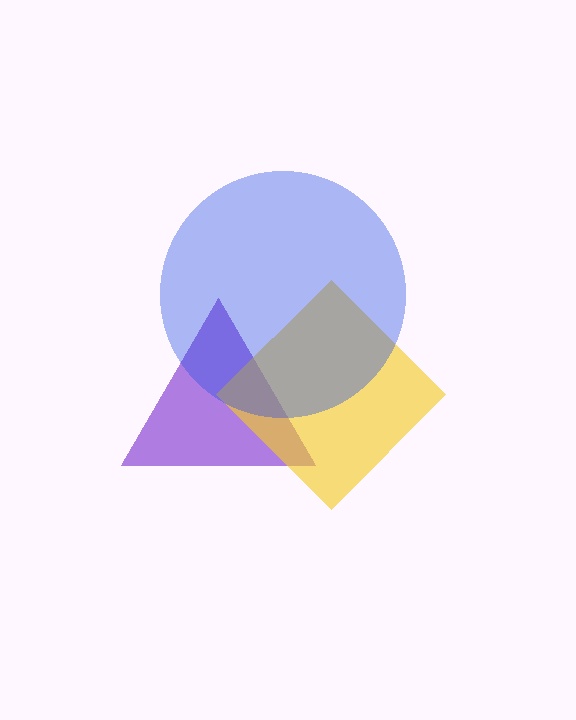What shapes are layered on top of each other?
The layered shapes are: a purple triangle, a yellow diamond, a blue circle.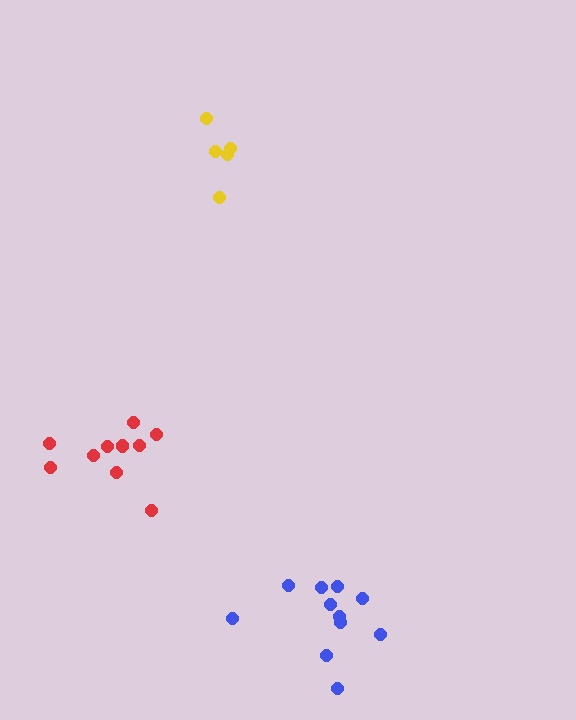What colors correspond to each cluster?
The clusters are colored: blue, yellow, red.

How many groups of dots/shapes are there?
There are 3 groups.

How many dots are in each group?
Group 1: 11 dots, Group 2: 5 dots, Group 3: 10 dots (26 total).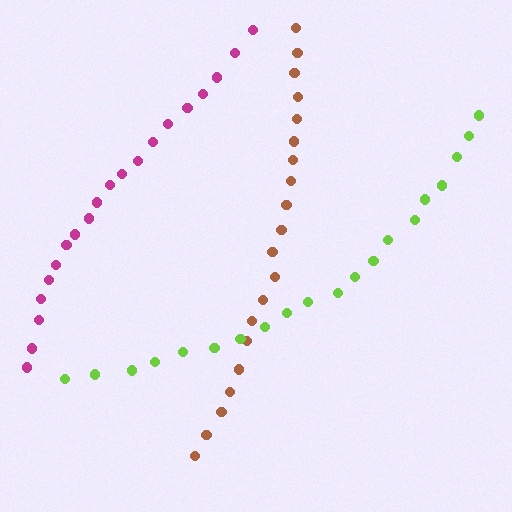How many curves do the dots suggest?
There are 3 distinct paths.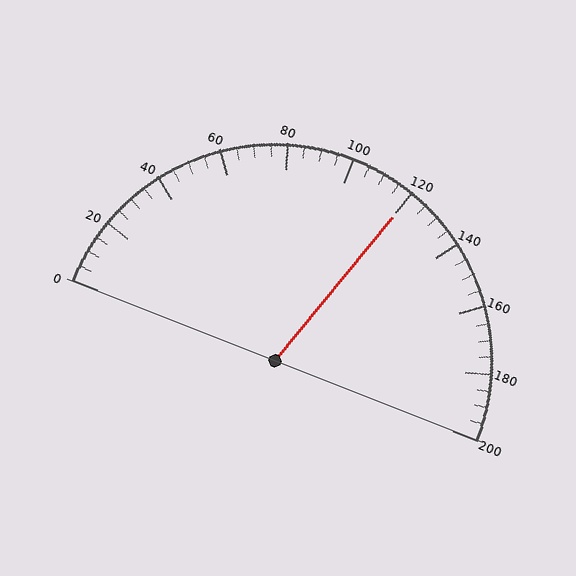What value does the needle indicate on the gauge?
The needle indicates approximately 120.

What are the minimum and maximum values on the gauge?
The gauge ranges from 0 to 200.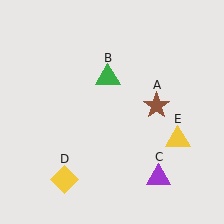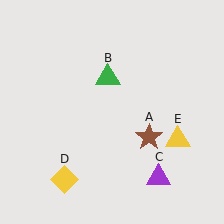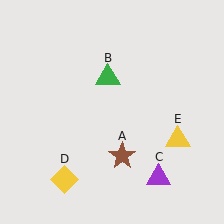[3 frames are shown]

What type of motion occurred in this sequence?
The brown star (object A) rotated clockwise around the center of the scene.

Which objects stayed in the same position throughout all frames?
Green triangle (object B) and purple triangle (object C) and yellow diamond (object D) and yellow triangle (object E) remained stationary.